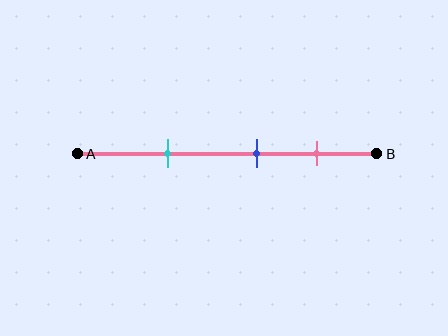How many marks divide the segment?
There are 3 marks dividing the segment.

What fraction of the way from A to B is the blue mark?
The blue mark is approximately 60% (0.6) of the way from A to B.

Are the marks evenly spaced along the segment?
Yes, the marks are approximately evenly spaced.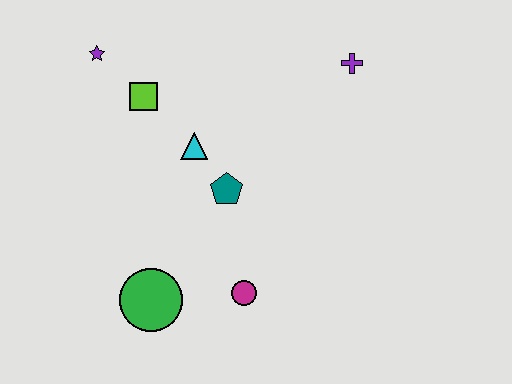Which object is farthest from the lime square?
The magenta circle is farthest from the lime square.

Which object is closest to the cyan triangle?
The teal pentagon is closest to the cyan triangle.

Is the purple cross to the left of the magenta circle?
No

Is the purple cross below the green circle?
No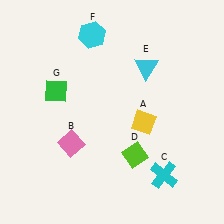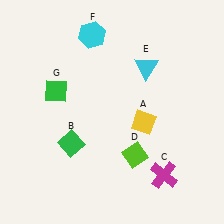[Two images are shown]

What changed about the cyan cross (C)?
In Image 1, C is cyan. In Image 2, it changed to magenta.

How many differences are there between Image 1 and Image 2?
There are 2 differences between the two images.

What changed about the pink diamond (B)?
In Image 1, B is pink. In Image 2, it changed to green.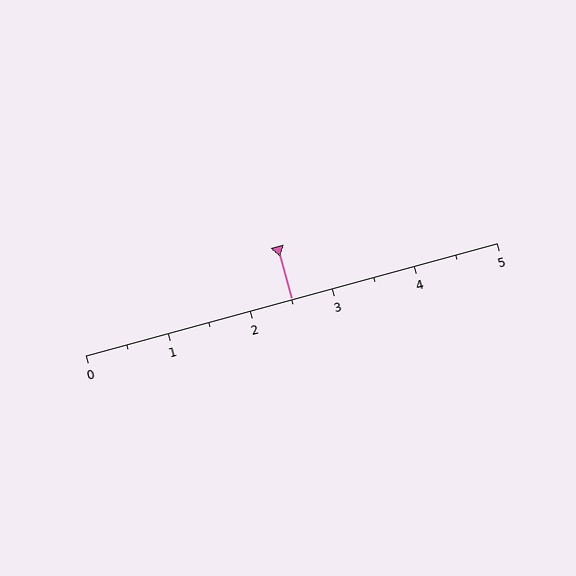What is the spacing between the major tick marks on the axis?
The major ticks are spaced 1 apart.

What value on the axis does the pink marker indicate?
The marker indicates approximately 2.5.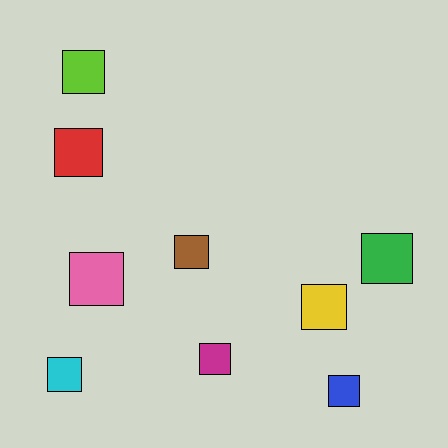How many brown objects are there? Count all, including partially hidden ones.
There is 1 brown object.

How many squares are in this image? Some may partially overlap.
There are 9 squares.